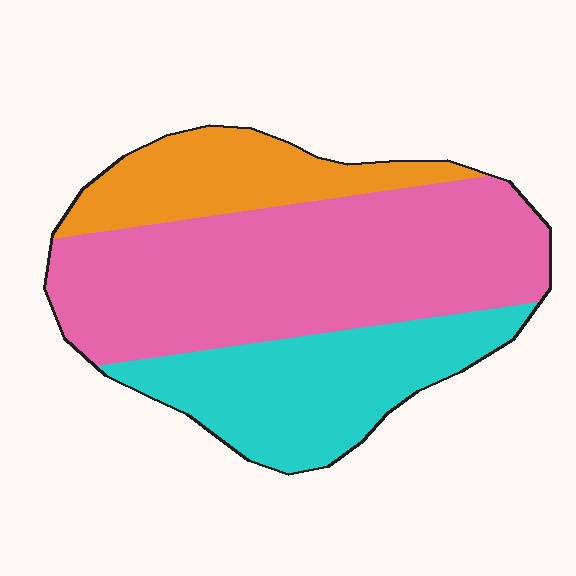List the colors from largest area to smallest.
From largest to smallest: pink, cyan, orange.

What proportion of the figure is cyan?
Cyan covers about 30% of the figure.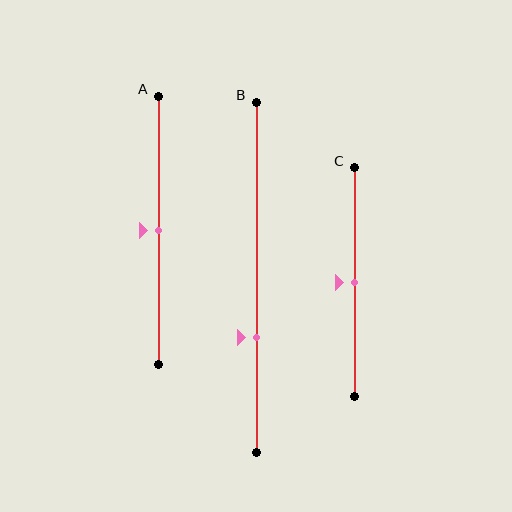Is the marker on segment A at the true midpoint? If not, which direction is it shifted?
Yes, the marker on segment A is at the true midpoint.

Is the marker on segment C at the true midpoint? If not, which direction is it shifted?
Yes, the marker on segment C is at the true midpoint.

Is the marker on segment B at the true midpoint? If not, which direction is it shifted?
No, the marker on segment B is shifted downward by about 17% of the segment length.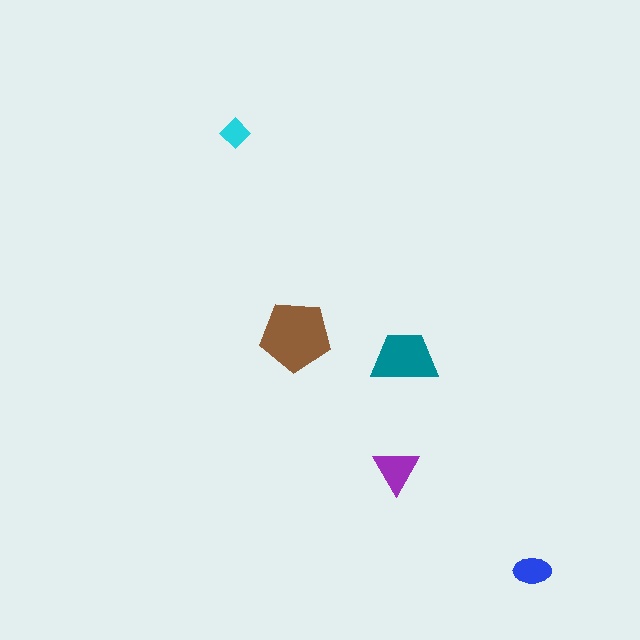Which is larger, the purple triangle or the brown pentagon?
The brown pentagon.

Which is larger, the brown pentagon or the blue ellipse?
The brown pentagon.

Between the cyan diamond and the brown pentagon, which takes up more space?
The brown pentagon.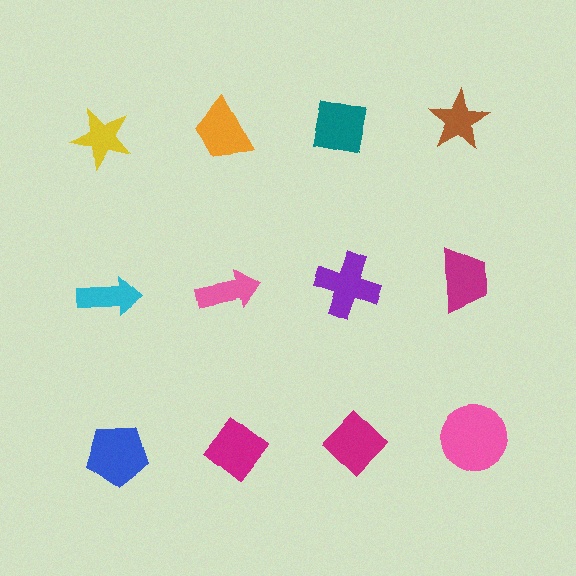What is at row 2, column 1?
A cyan arrow.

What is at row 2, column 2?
A pink arrow.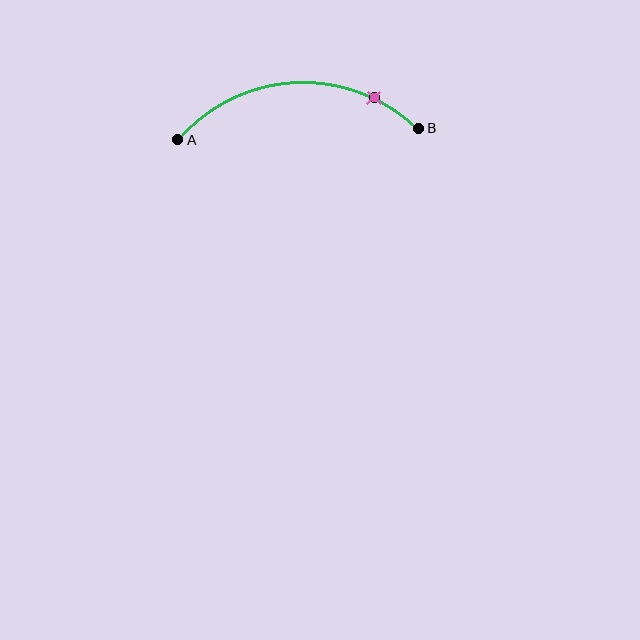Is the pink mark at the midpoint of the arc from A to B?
No. The pink mark lies on the arc but is closer to endpoint B. The arc midpoint would be at the point on the curve equidistant along the arc from both A and B.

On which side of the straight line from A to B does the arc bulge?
The arc bulges above the straight line connecting A and B.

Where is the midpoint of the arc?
The arc midpoint is the point on the curve farthest from the straight line joining A and B. It sits above that line.